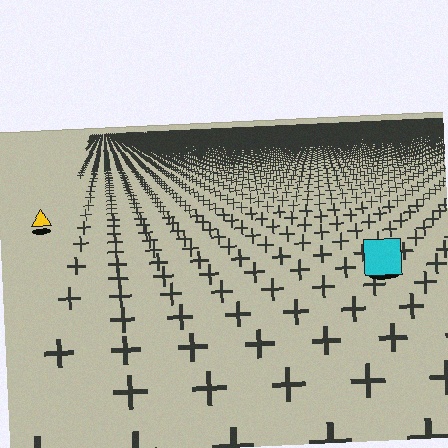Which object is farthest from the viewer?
The yellow triangle is farthest from the viewer. It appears smaller and the ground texture around it is denser.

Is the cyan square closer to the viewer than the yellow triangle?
Yes. The cyan square is closer — you can tell from the texture gradient: the ground texture is coarser near it.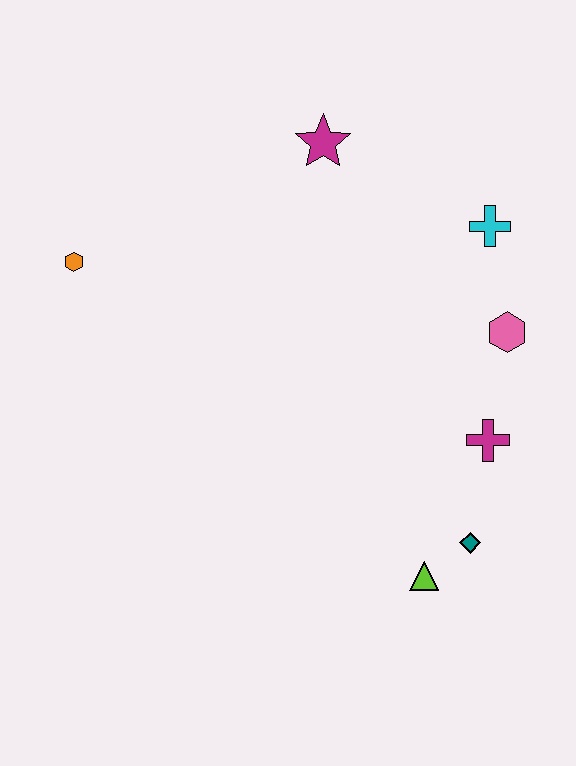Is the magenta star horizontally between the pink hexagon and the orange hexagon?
Yes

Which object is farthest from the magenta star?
The lime triangle is farthest from the magenta star.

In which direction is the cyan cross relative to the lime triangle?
The cyan cross is above the lime triangle.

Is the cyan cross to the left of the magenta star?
No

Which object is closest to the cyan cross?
The pink hexagon is closest to the cyan cross.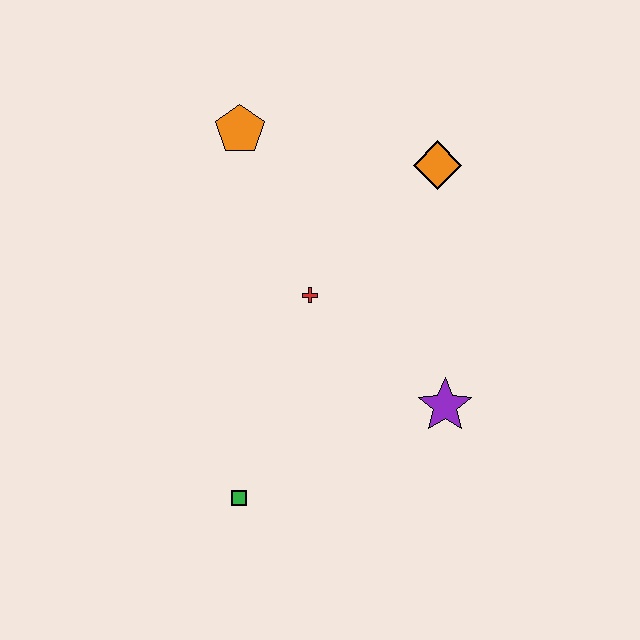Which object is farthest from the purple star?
The orange pentagon is farthest from the purple star.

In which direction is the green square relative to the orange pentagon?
The green square is below the orange pentagon.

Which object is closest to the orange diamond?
The red cross is closest to the orange diamond.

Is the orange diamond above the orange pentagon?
No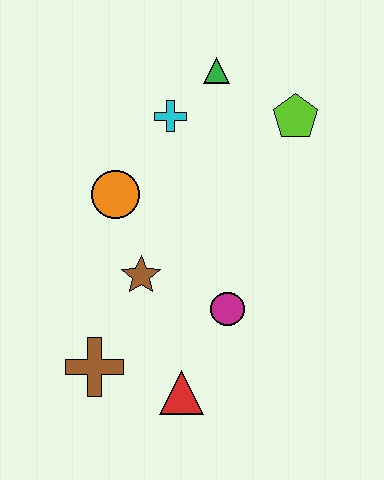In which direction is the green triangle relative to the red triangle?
The green triangle is above the red triangle.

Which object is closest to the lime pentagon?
The green triangle is closest to the lime pentagon.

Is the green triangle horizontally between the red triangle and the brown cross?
No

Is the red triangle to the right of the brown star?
Yes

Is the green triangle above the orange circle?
Yes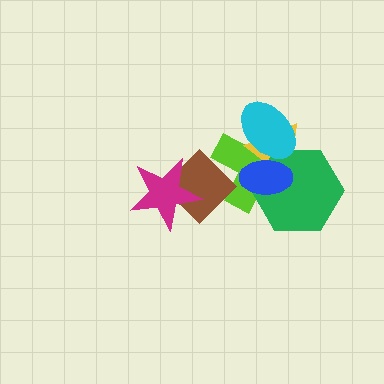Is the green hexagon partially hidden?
Yes, it is partially covered by another shape.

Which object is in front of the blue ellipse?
The cyan ellipse is in front of the blue ellipse.